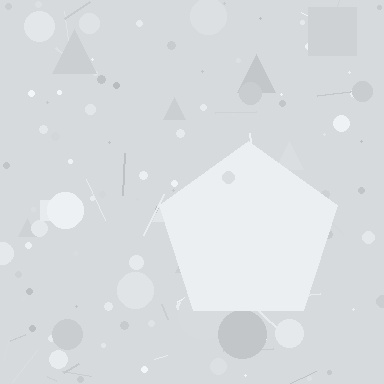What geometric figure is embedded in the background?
A pentagon is embedded in the background.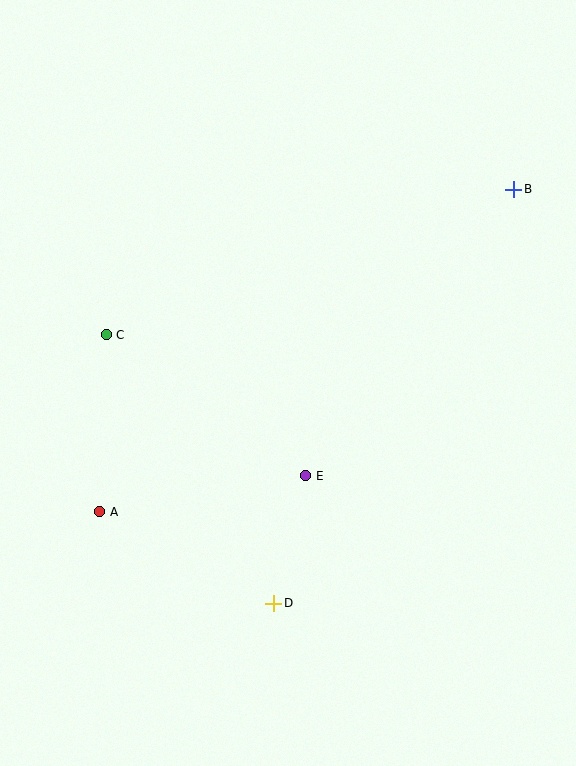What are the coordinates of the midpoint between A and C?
The midpoint between A and C is at (103, 423).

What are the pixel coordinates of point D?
Point D is at (274, 603).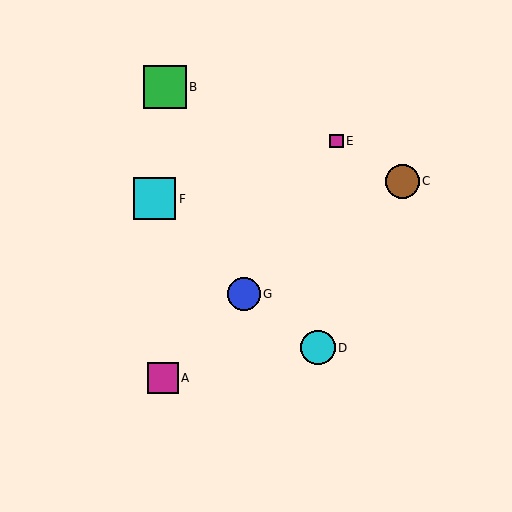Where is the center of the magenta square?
The center of the magenta square is at (337, 141).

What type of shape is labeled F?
Shape F is a cyan square.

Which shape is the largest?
The cyan square (labeled F) is the largest.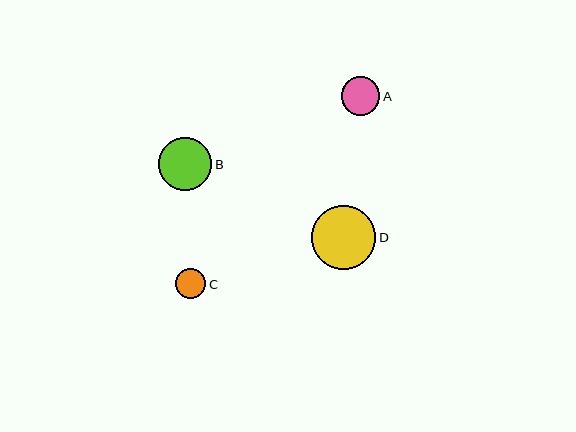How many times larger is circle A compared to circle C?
Circle A is approximately 1.3 times the size of circle C.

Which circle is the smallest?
Circle C is the smallest with a size of approximately 30 pixels.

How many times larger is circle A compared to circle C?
Circle A is approximately 1.3 times the size of circle C.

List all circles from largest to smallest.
From largest to smallest: D, B, A, C.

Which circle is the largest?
Circle D is the largest with a size of approximately 64 pixels.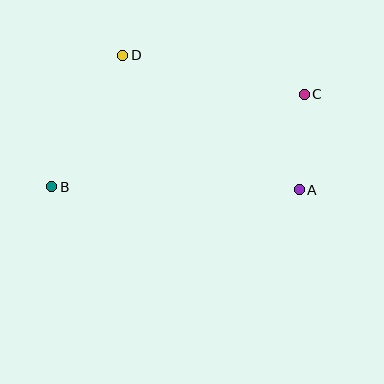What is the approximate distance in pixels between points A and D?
The distance between A and D is approximately 222 pixels.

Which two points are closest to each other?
Points A and C are closest to each other.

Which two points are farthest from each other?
Points B and C are farthest from each other.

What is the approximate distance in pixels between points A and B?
The distance between A and B is approximately 247 pixels.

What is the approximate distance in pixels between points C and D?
The distance between C and D is approximately 185 pixels.